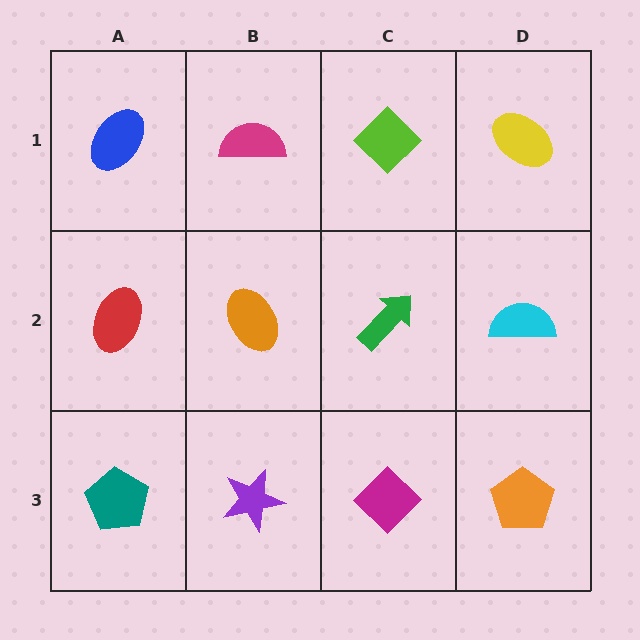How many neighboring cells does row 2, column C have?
4.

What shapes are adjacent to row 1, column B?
An orange ellipse (row 2, column B), a blue ellipse (row 1, column A), a lime diamond (row 1, column C).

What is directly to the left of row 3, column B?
A teal pentagon.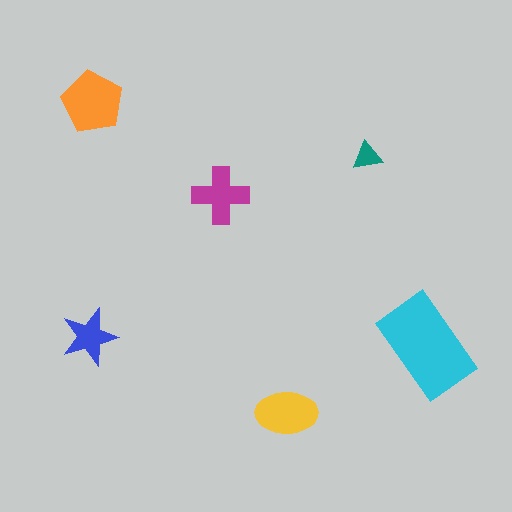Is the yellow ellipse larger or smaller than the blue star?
Larger.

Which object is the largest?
The cyan rectangle.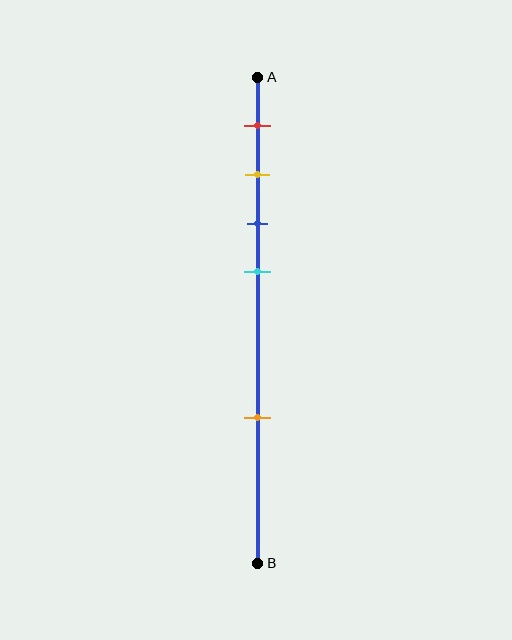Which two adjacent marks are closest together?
The yellow and blue marks are the closest adjacent pair.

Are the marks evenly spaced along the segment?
No, the marks are not evenly spaced.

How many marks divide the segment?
There are 5 marks dividing the segment.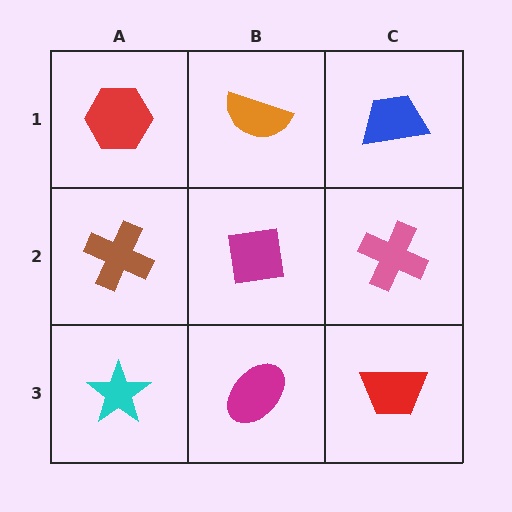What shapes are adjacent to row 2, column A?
A red hexagon (row 1, column A), a cyan star (row 3, column A), a magenta square (row 2, column B).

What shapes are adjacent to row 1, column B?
A magenta square (row 2, column B), a red hexagon (row 1, column A), a blue trapezoid (row 1, column C).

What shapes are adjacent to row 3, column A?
A brown cross (row 2, column A), a magenta ellipse (row 3, column B).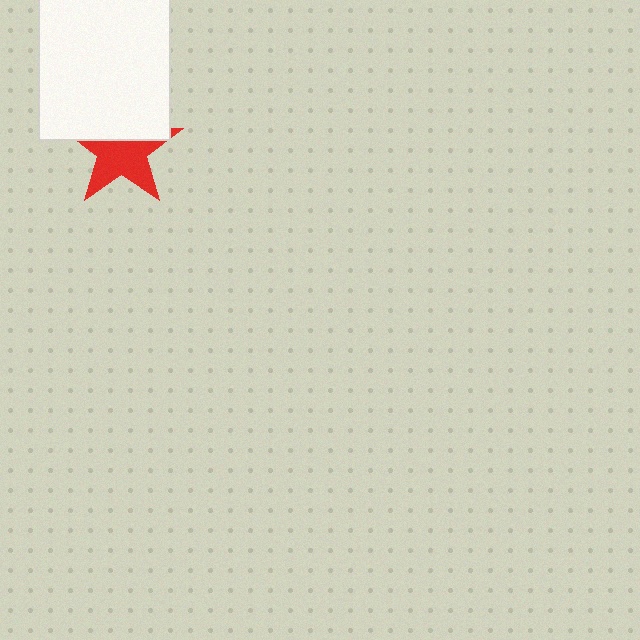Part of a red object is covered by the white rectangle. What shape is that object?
It is a star.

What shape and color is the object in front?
The object in front is a white rectangle.